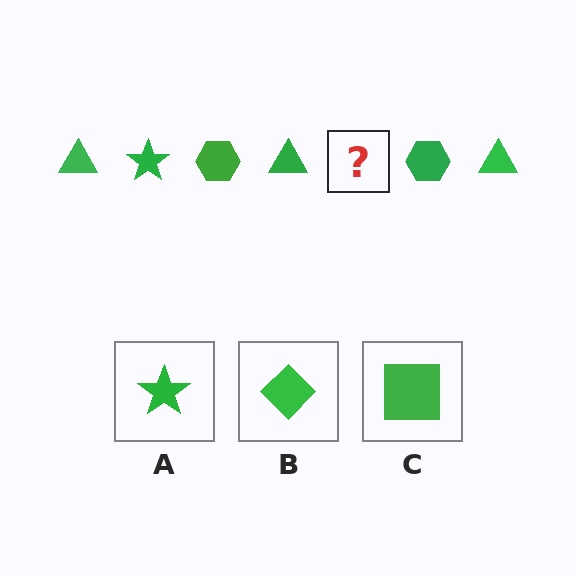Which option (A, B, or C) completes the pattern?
A.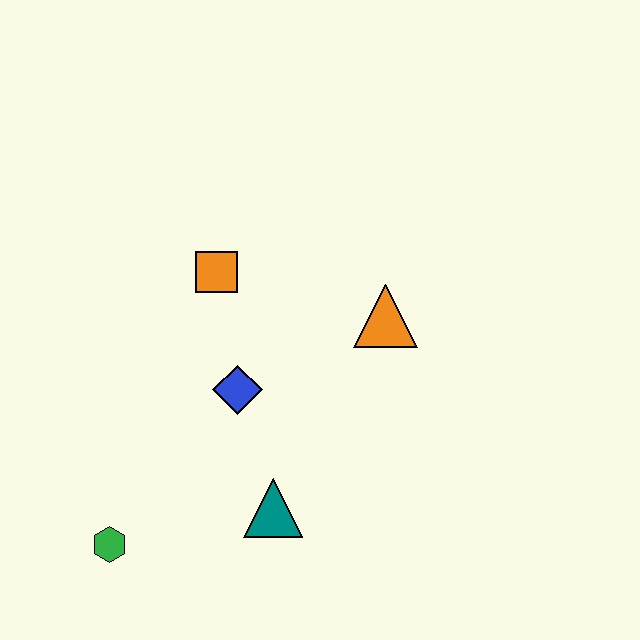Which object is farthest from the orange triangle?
The green hexagon is farthest from the orange triangle.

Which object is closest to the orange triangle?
The blue diamond is closest to the orange triangle.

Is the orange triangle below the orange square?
Yes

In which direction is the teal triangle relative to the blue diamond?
The teal triangle is below the blue diamond.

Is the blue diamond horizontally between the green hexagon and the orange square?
No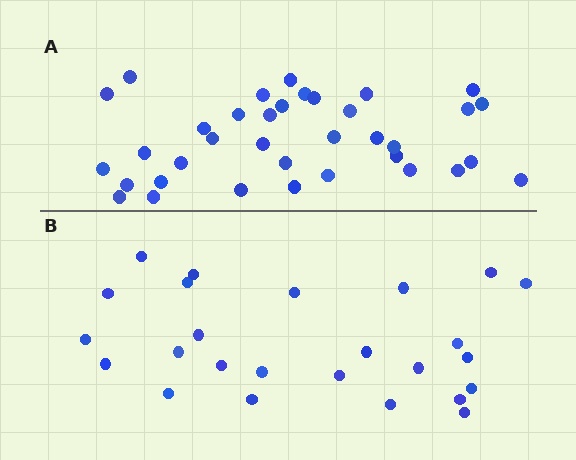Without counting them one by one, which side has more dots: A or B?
Region A (the top region) has more dots.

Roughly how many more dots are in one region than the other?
Region A has roughly 12 or so more dots than region B.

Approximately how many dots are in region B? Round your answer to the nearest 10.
About 20 dots. (The exact count is 25, which rounds to 20.)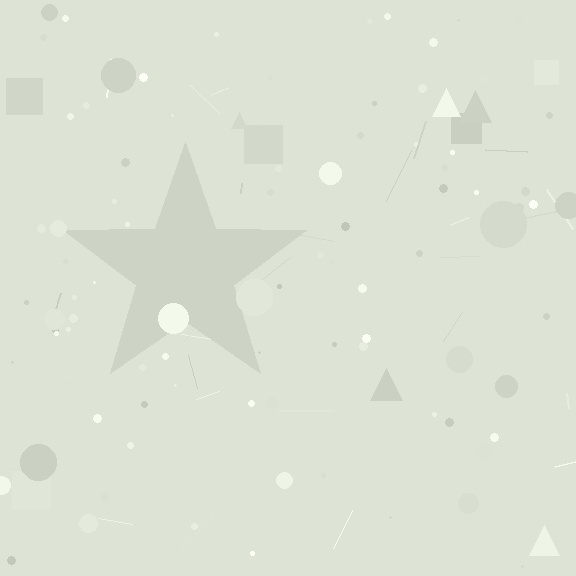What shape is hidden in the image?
A star is hidden in the image.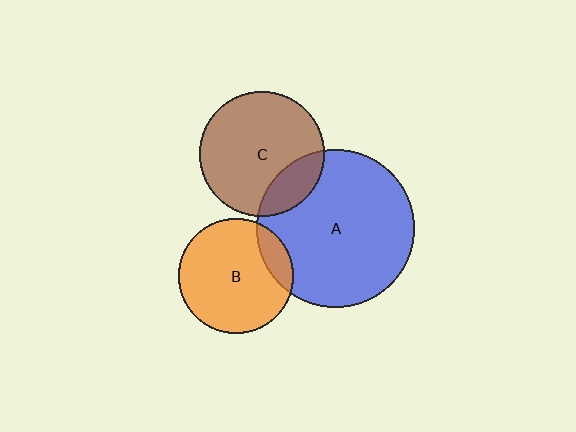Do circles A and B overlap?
Yes.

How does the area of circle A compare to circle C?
Approximately 1.6 times.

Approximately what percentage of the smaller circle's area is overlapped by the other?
Approximately 15%.